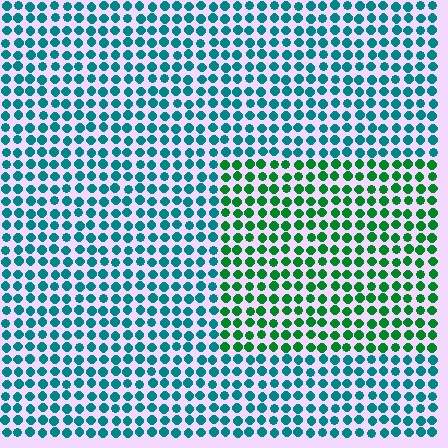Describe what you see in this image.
The image is filled with small teal elements in a uniform arrangement. A rectangle-shaped region is visible where the elements are tinted to a slightly different hue, forming a subtle color boundary.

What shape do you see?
I see a rectangle.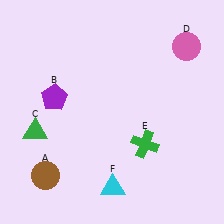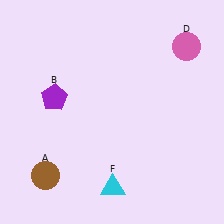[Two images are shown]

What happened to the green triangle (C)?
The green triangle (C) was removed in Image 2. It was in the bottom-left area of Image 1.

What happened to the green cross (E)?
The green cross (E) was removed in Image 2. It was in the bottom-right area of Image 1.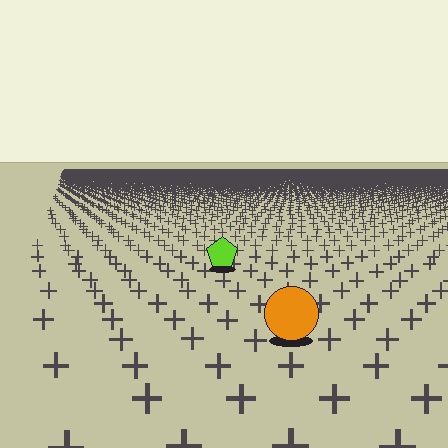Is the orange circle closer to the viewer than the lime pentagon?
Yes. The orange circle is closer — you can tell from the texture gradient: the ground texture is coarser near it.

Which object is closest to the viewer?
The orange circle is closest. The texture marks near it are larger and more spread out.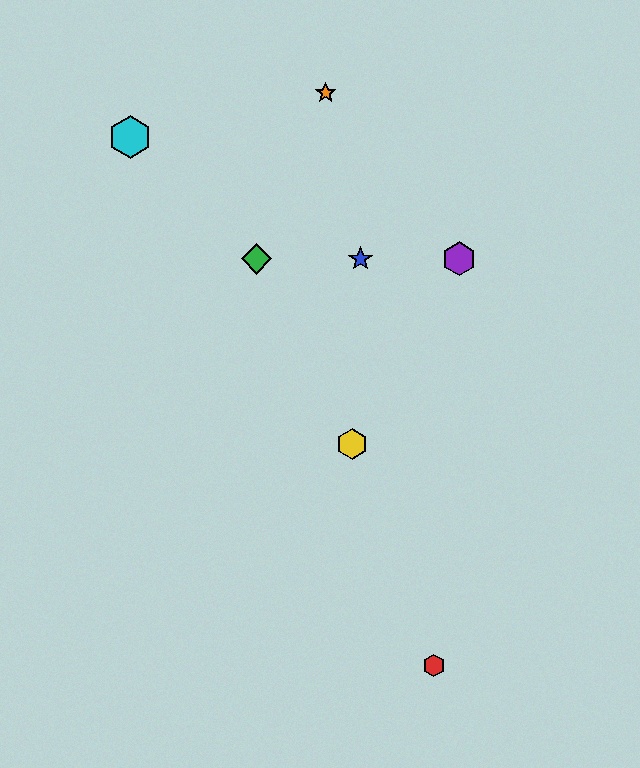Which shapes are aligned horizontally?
The blue star, the green diamond, the purple hexagon are aligned horizontally.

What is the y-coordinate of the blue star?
The blue star is at y≈259.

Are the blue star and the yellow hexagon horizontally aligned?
No, the blue star is at y≈259 and the yellow hexagon is at y≈444.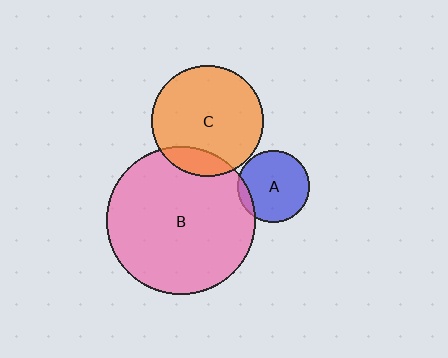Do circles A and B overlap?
Yes.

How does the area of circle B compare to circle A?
Approximately 4.2 times.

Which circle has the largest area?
Circle B (pink).